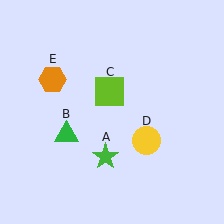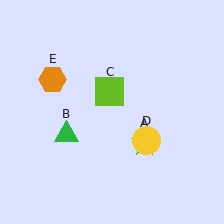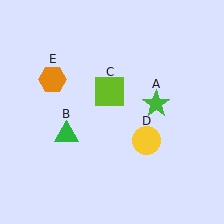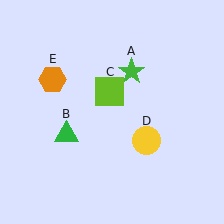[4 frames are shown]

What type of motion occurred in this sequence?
The green star (object A) rotated counterclockwise around the center of the scene.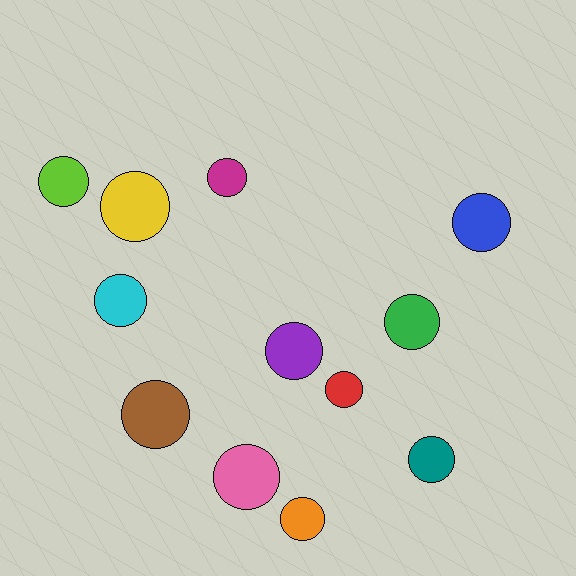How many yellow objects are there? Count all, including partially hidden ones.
There is 1 yellow object.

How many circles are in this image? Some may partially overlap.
There are 12 circles.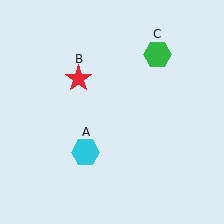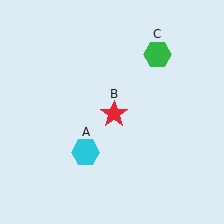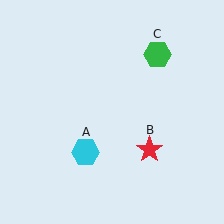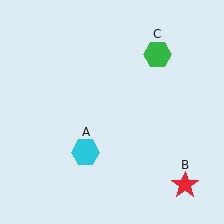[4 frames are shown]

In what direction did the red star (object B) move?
The red star (object B) moved down and to the right.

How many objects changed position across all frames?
1 object changed position: red star (object B).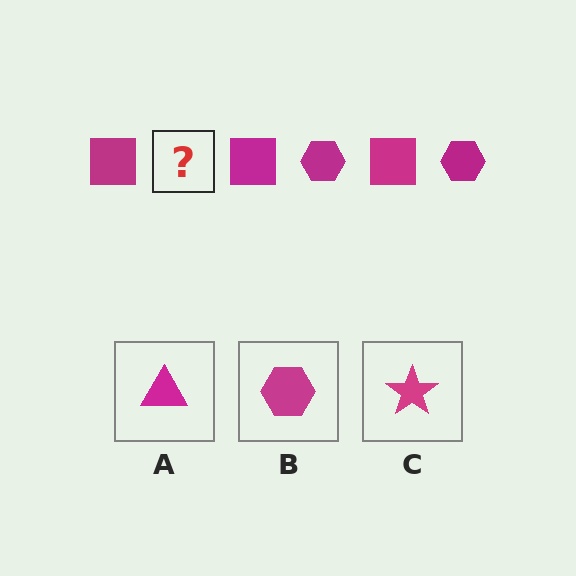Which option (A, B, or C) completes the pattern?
B.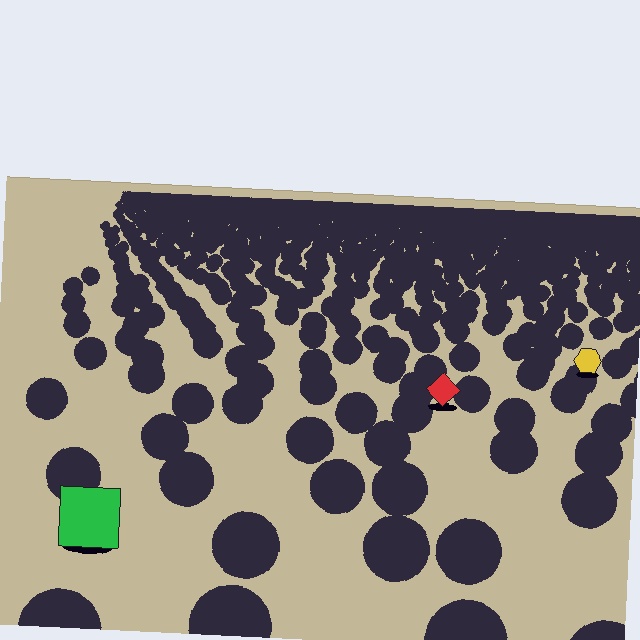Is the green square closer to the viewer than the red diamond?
Yes. The green square is closer — you can tell from the texture gradient: the ground texture is coarser near it.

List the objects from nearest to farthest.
From nearest to farthest: the green square, the red diamond, the yellow hexagon.